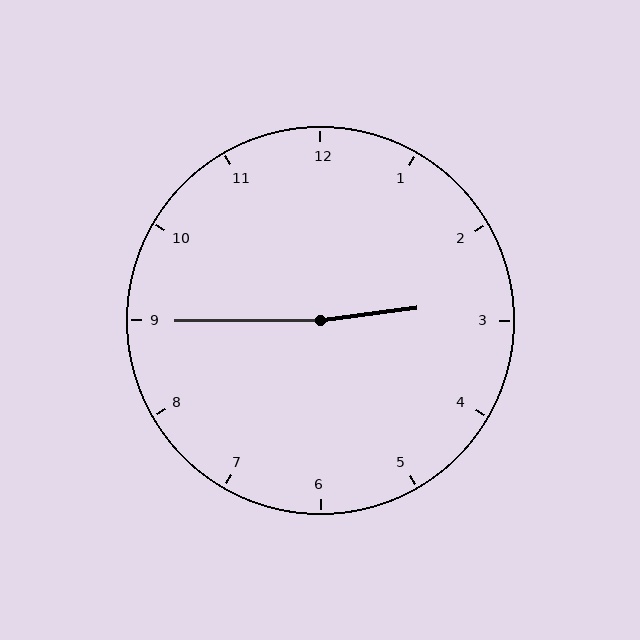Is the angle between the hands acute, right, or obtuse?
It is obtuse.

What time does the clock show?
2:45.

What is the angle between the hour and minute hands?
Approximately 172 degrees.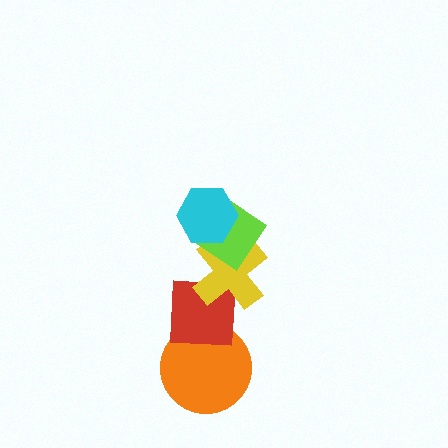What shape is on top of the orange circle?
The red square is on top of the orange circle.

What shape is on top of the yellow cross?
The lime diamond is on top of the yellow cross.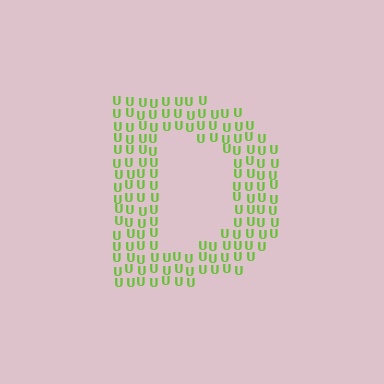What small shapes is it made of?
It is made of small letter U's.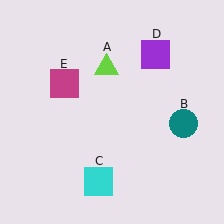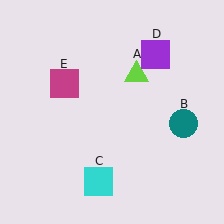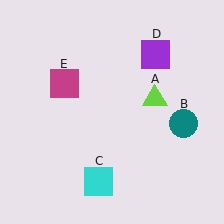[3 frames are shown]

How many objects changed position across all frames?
1 object changed position: lime triangle (object A).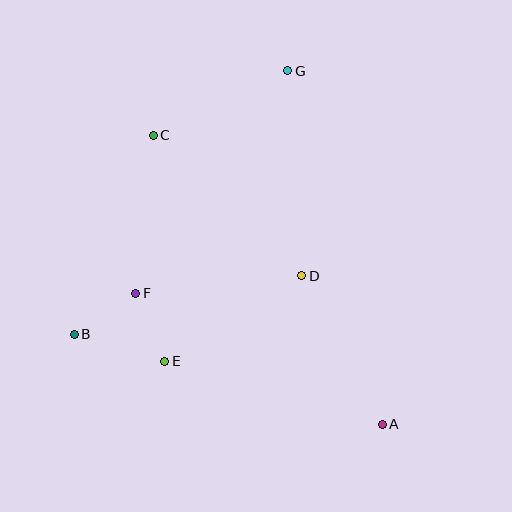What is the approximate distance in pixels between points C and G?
The distance between C and G is approximately 149 pixels.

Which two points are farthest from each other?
Points A and C are farthest from each other.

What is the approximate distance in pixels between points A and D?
The distance between A and D is approximately 169 pixels.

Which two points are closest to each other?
Points B and F are closest to each other.